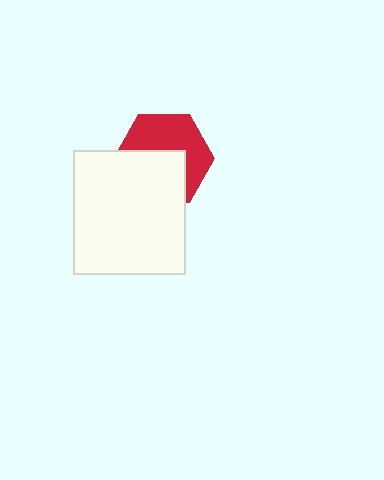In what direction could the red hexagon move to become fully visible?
The red hexagon could move up. That would shift it out from behind the white rectangle entirely.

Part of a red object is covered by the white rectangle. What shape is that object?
It is a hexagon.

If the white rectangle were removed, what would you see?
You would see the complete red hexagon.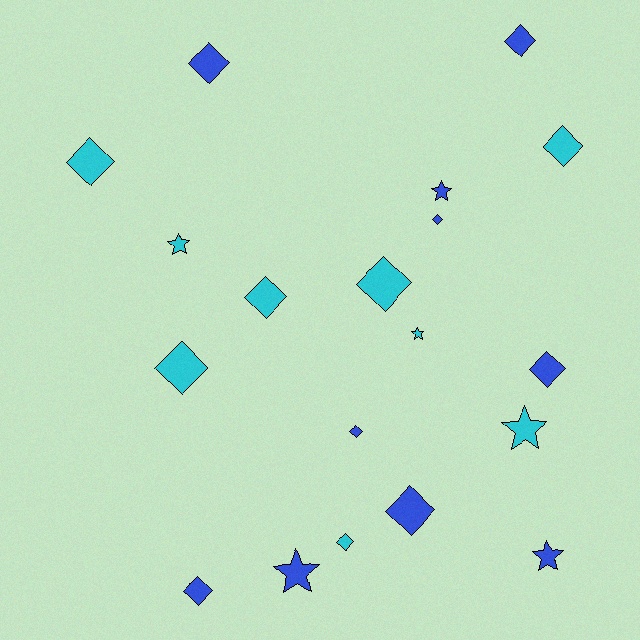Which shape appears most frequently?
Diamond, with 13 objects.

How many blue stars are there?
There are 3 blue stars.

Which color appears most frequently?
Blue, with 10 objects.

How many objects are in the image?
There are 19 objects.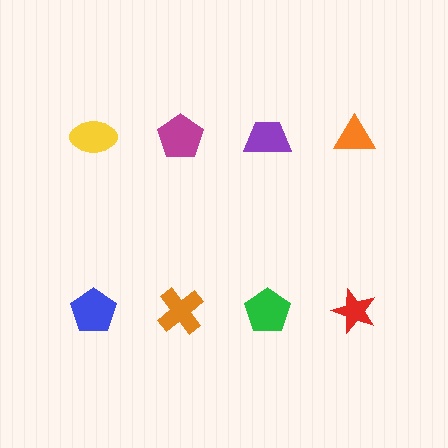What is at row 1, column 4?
An orange triangle.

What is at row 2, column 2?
An orange cross.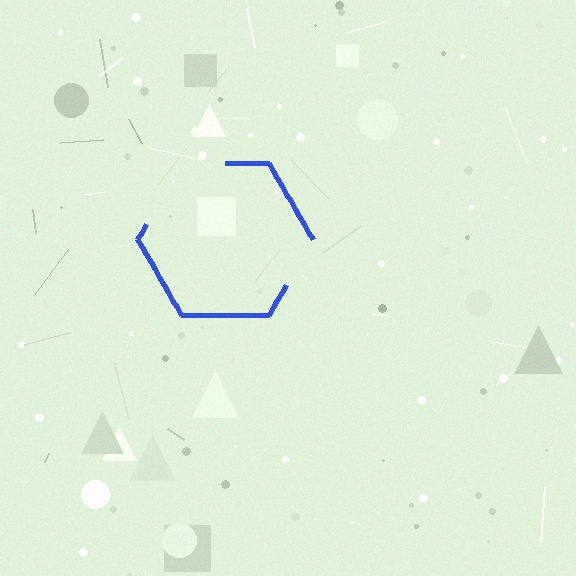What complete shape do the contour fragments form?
The contour fragments form a hexagon.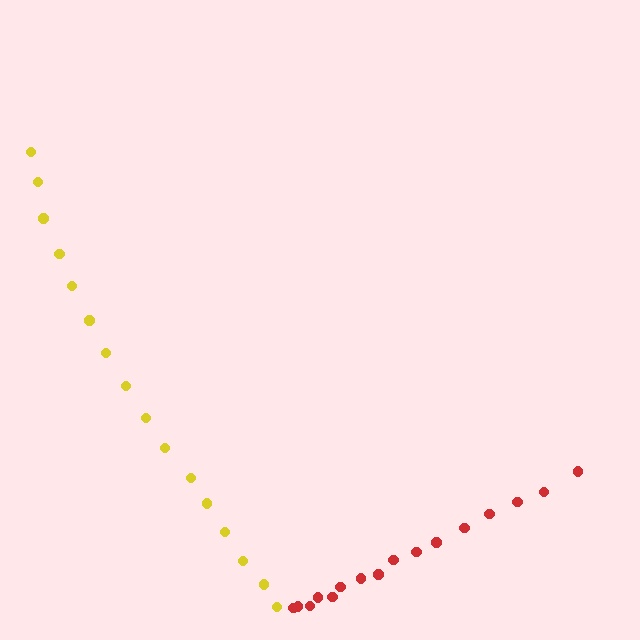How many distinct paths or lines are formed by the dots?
There are 2 distinct paths.